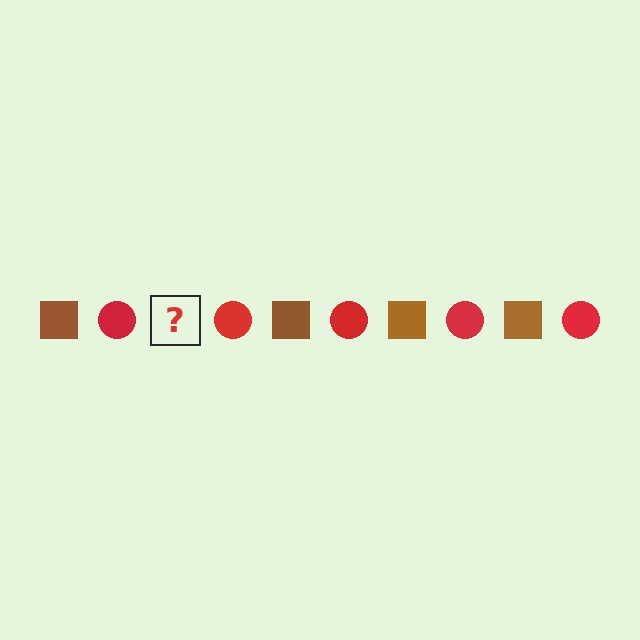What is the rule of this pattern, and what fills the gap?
The rule is that the pattern alternates between brown square and red circle. The gap should be filled with a brown square.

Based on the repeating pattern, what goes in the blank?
The blank should be a brown square.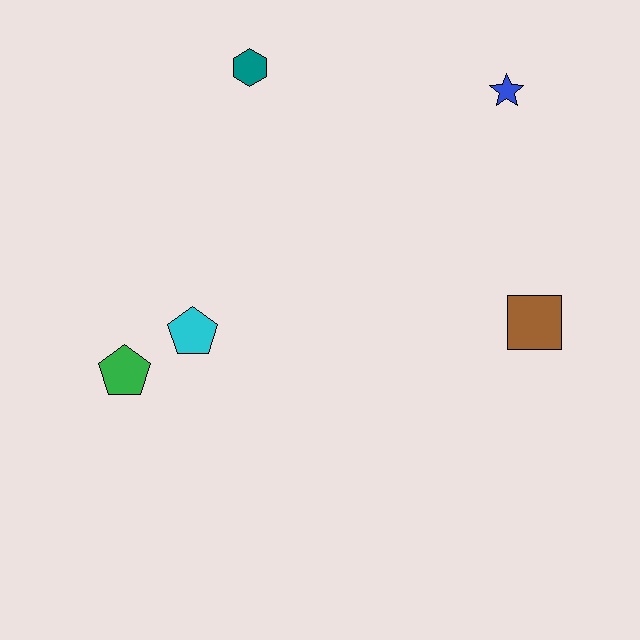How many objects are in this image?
There are 5 objects.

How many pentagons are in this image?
There are 2 pentagons.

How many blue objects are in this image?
There is 1 blue object.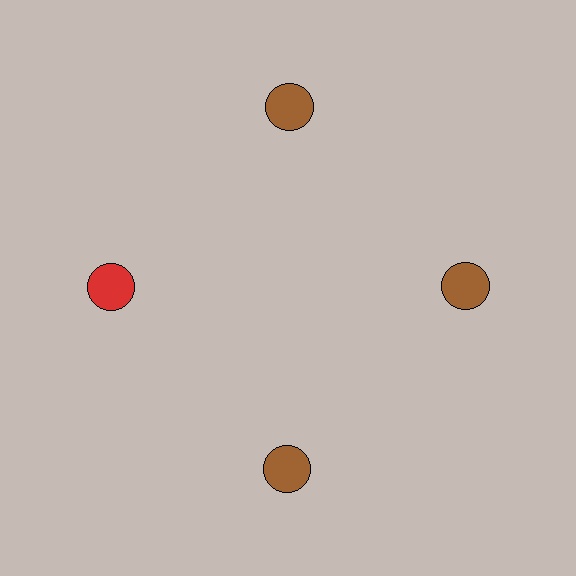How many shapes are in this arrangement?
There are 4 shapes arranged in a ring pattern.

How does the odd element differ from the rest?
It has a different color: red instead of brown.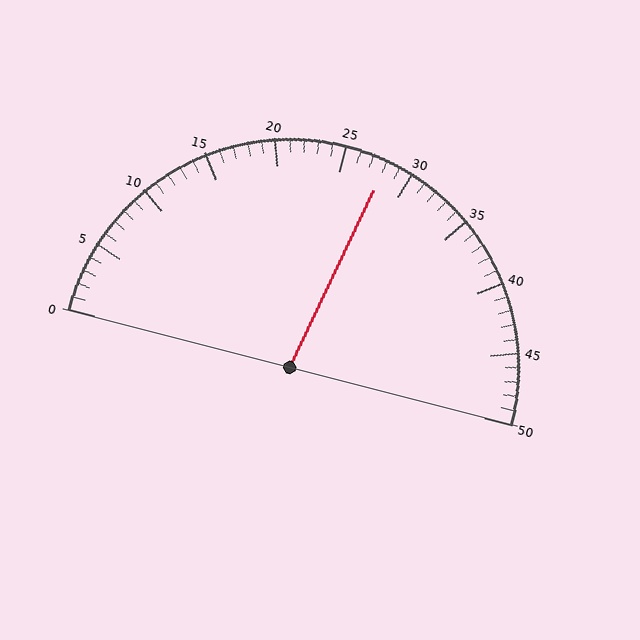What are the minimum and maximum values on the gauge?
The gauge ranges from 0 to 50.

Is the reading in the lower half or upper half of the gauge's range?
The reading is in the upper half of the range (0 to 50).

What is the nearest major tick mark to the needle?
The nearest major tick mark is 30.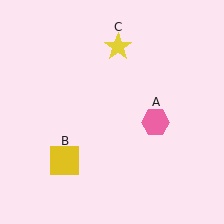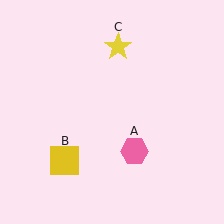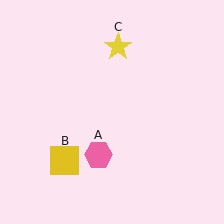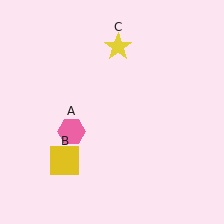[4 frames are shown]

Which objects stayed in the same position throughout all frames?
Yellow square (object B) and yellow star (object C) remained stationary.